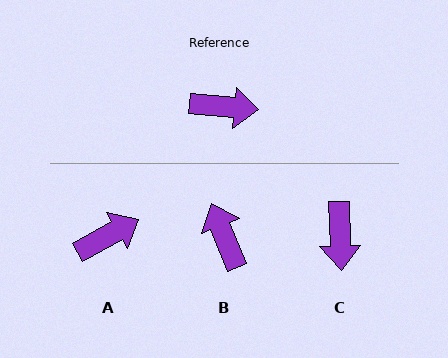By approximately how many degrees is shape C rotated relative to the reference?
Approximately 83 degrees clockwise.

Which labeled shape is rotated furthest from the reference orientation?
B, about 117 degrees away.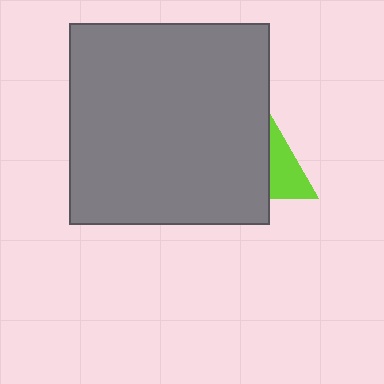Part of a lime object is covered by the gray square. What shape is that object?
It is a triangle.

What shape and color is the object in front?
The object in front is a gray square.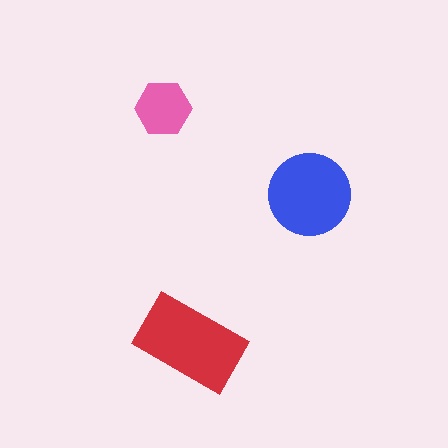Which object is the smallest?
The pink hexagon.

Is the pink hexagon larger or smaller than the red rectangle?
Smaller.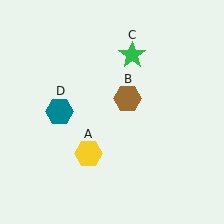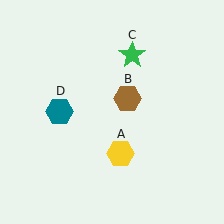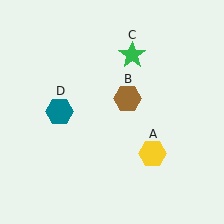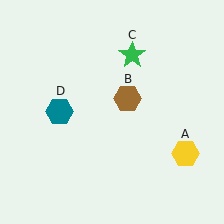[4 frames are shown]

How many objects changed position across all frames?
1 object changed position: yellow hexagon (object A).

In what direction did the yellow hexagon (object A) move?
The yellow hexagon (object A) moved right.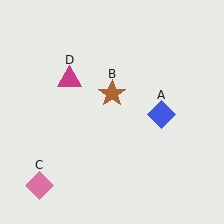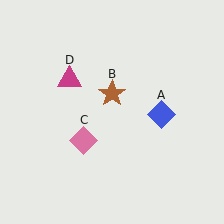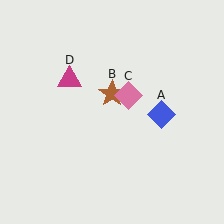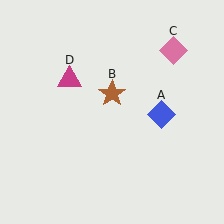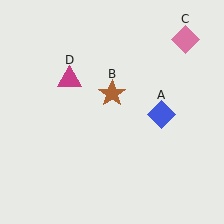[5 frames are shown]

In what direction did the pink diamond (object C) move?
The pink diamond (object C) moved up and to the right.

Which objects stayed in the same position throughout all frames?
Blue diamond (object A) and brown star (object B) and magenta triangle (object D) remained stationary.